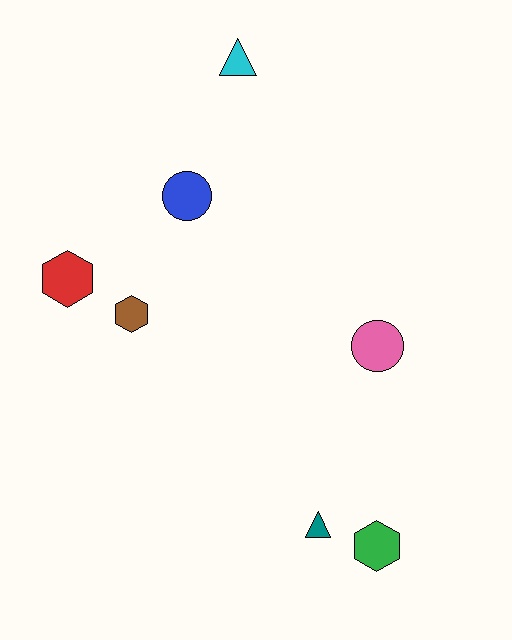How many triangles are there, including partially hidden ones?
There are 2 triangles.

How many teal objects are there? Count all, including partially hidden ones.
There is 1 teal object.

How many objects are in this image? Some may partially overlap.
There are 7 objects.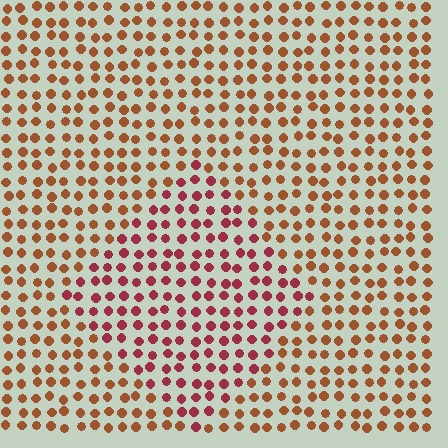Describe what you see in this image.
The image is filled with small brown elements in a uniform arrangement. A diamond-shaped region is visible where the elements are tinted to a slightly different hue, forming a subtle color boundary.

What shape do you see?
I see a diamond.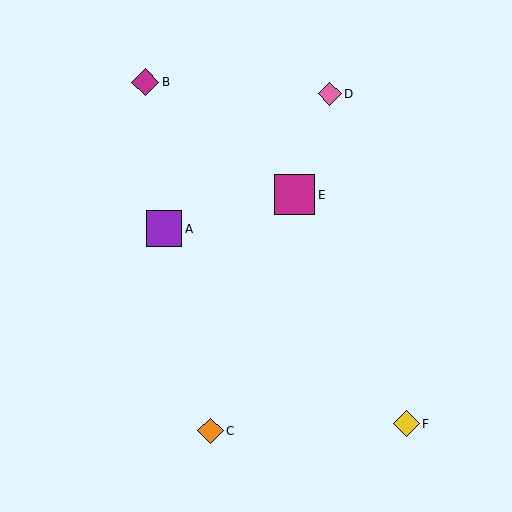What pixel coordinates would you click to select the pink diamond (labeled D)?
Click at (330, 94) to select the pink diamond D.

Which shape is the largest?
The magenta square (labeled E) is the largest.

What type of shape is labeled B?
Shape B is a magenta diamond.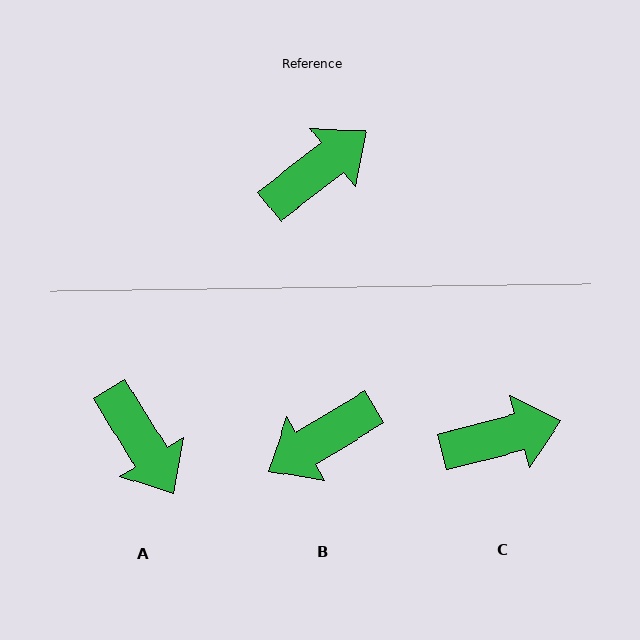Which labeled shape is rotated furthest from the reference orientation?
B, about 173 degrees away.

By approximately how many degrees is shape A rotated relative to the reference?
Approximately 96 degrees clockwise.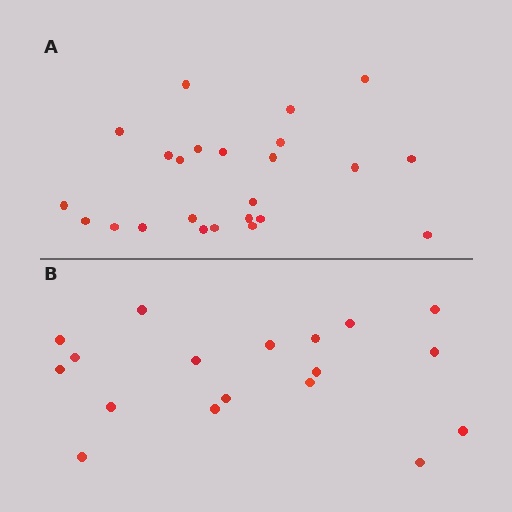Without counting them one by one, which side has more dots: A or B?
Region A (the top region) has more dots.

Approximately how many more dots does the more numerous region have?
Region A has about 6 more dots than region B.